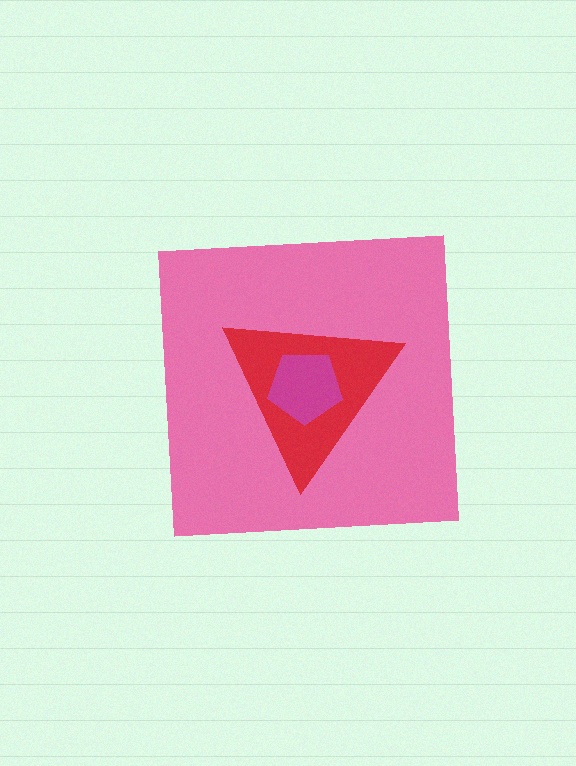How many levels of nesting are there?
3.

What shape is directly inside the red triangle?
The magenta pentagon.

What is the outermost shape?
The pink square.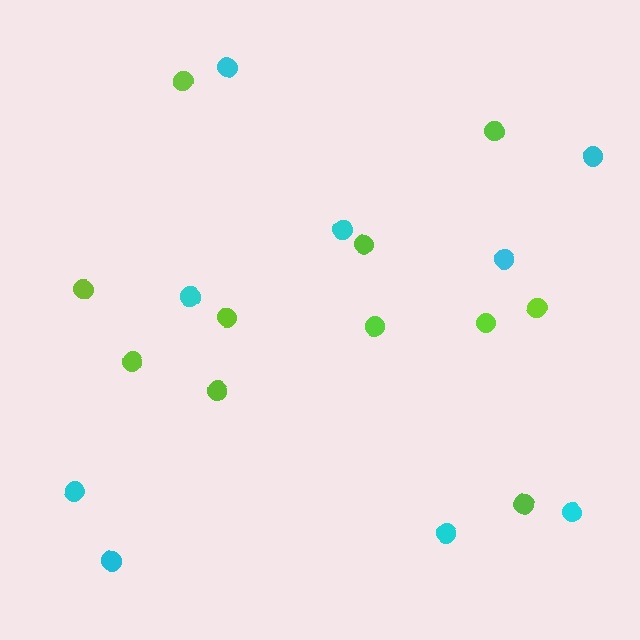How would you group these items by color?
There are 2 groups: one group of cyan circles (9) and one group of lime circles (11).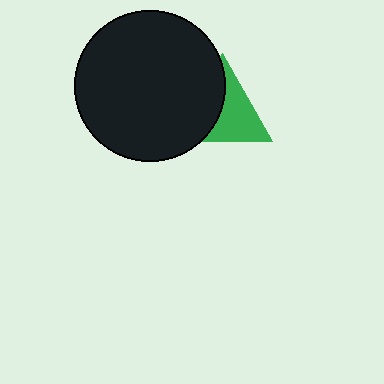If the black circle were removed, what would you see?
You would see the complete green triangle.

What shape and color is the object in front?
The object in front is a black circle.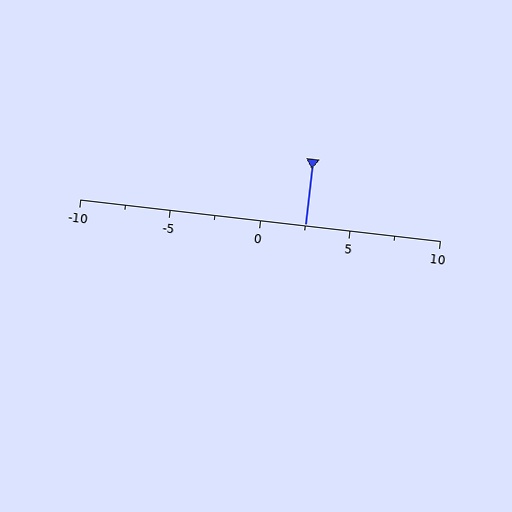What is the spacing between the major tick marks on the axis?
The major ticks are spaced 5 apart.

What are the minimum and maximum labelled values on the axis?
The axis runs from -10 to 10.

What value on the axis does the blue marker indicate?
The marker indicates approximately 2.5.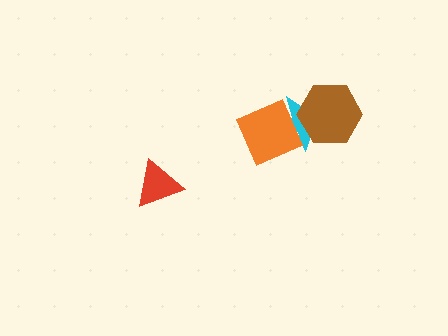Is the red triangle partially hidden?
No, no other shape covers it.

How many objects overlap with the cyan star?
2 objects overlap with the cyan star.